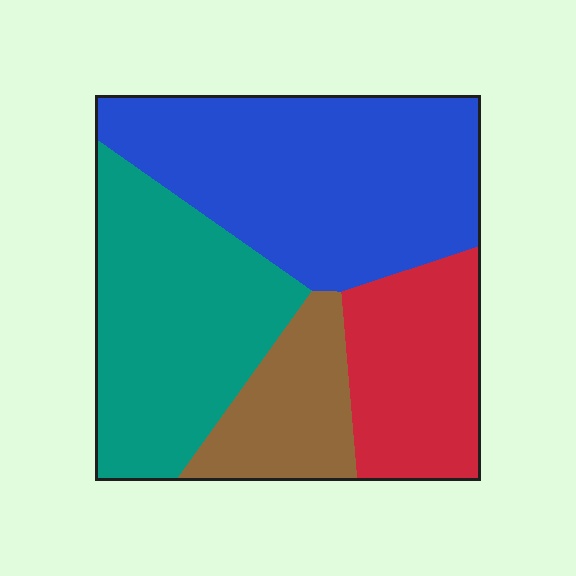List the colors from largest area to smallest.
From largest to smallest: blue, teal, red, brown.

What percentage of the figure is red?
Red takes up about one fifth (1/5) of the figure.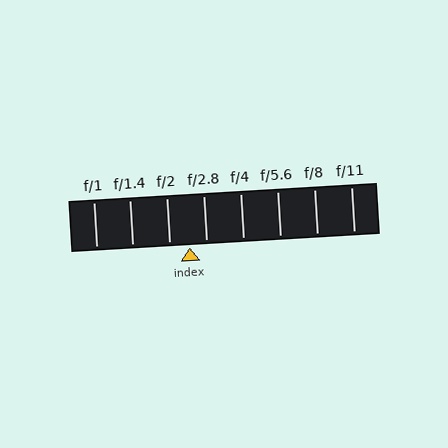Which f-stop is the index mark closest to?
The index mark is closest to f/2.8.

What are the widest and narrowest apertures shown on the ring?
The widest aperture shown is f/1 and the narrowest is f/11.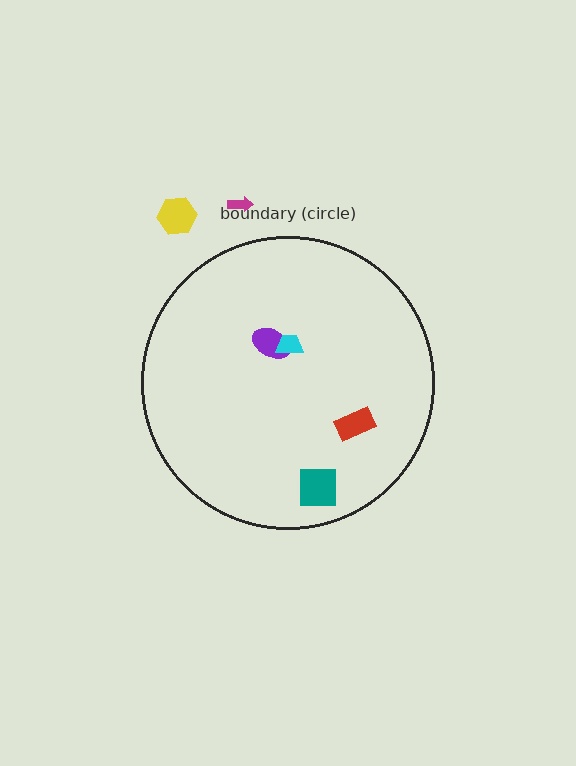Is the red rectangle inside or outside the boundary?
Inside.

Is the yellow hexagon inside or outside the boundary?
Outside.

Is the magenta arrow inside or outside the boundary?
Outside.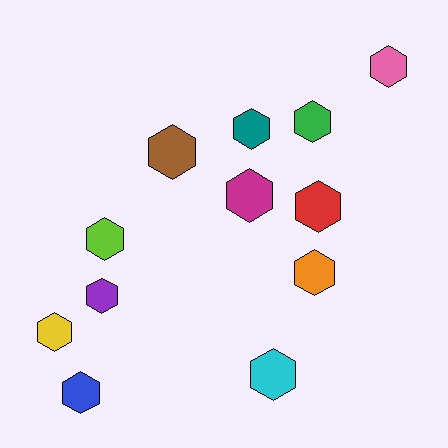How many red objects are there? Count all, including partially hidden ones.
There is 1 red object.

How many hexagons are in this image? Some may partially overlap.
There are 12 hexagons.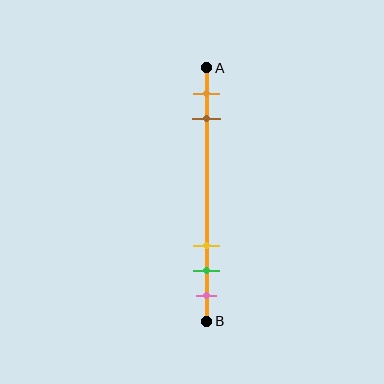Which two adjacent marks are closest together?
The green and pink marks are the closest adjacent pair.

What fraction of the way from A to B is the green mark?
The green mark is approximately 80% (0.8) of the way from A to B.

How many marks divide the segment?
There are 5 marks dividing the segment.